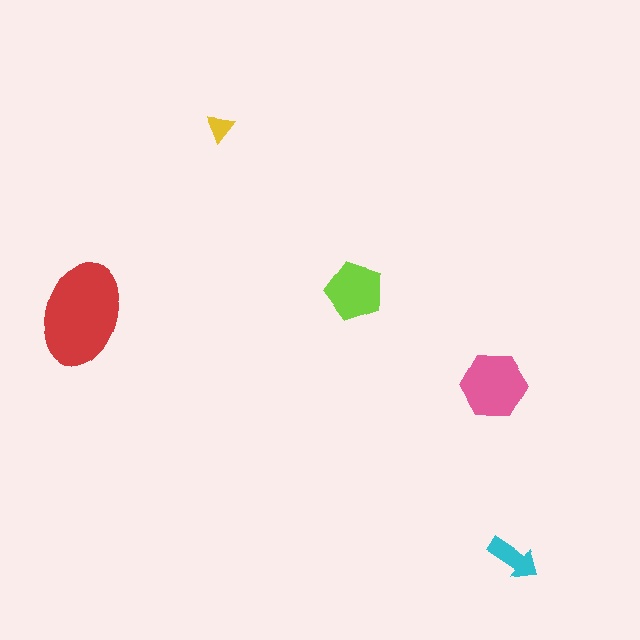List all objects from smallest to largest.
The yellow triangle, the cyan arrow, the lime pentagon, the pink hexagon, the red ellipse.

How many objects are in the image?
There are 5 objects in the image.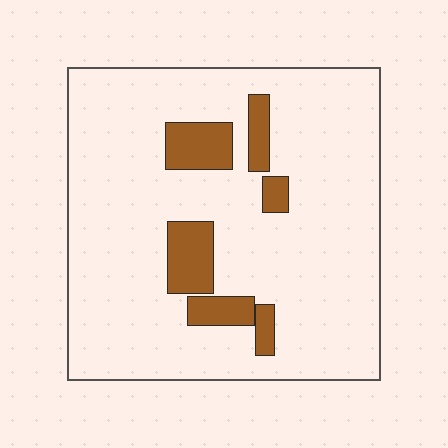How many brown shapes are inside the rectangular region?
6.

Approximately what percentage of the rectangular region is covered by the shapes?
Approximately 15%.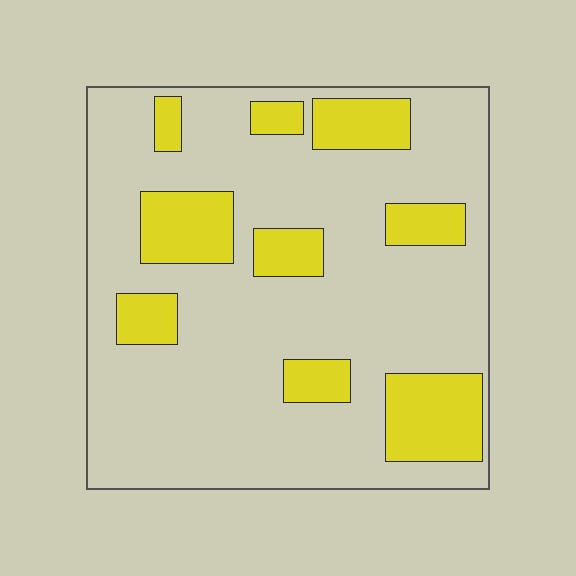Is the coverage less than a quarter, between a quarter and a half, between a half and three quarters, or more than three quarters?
Less than a quarter.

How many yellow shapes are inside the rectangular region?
9.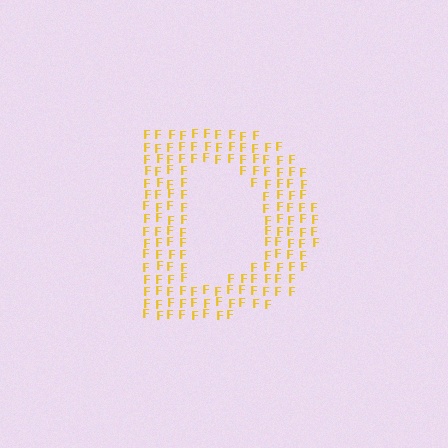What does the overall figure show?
The overall figure shows the letter D.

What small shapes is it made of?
It is made of small letter F's.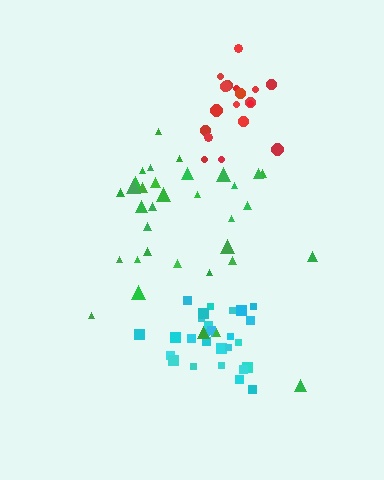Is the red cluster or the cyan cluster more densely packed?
Cyan.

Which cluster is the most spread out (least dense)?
Green.